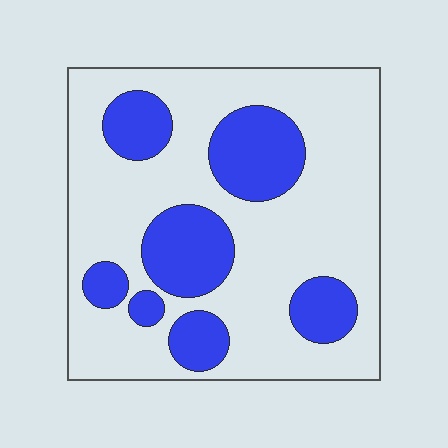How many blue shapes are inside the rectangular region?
7.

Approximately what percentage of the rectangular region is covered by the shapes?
Approximately 30%.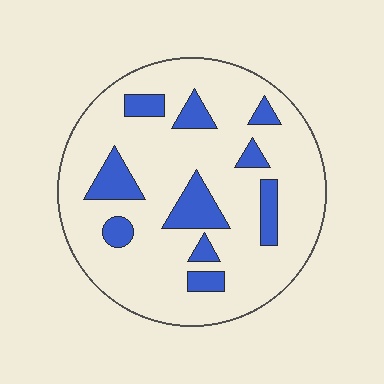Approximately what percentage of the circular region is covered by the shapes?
Approximately 20%.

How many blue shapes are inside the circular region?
10.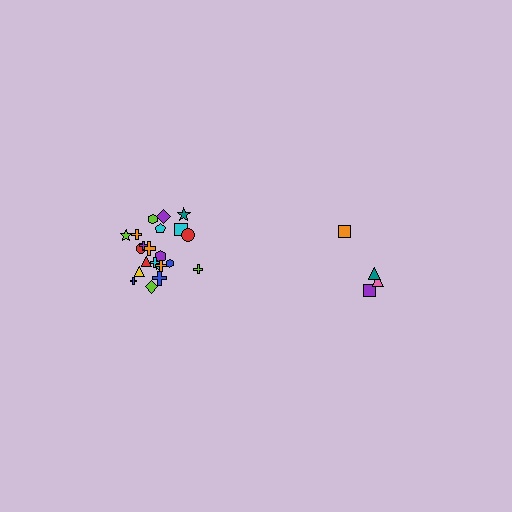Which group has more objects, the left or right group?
The left group.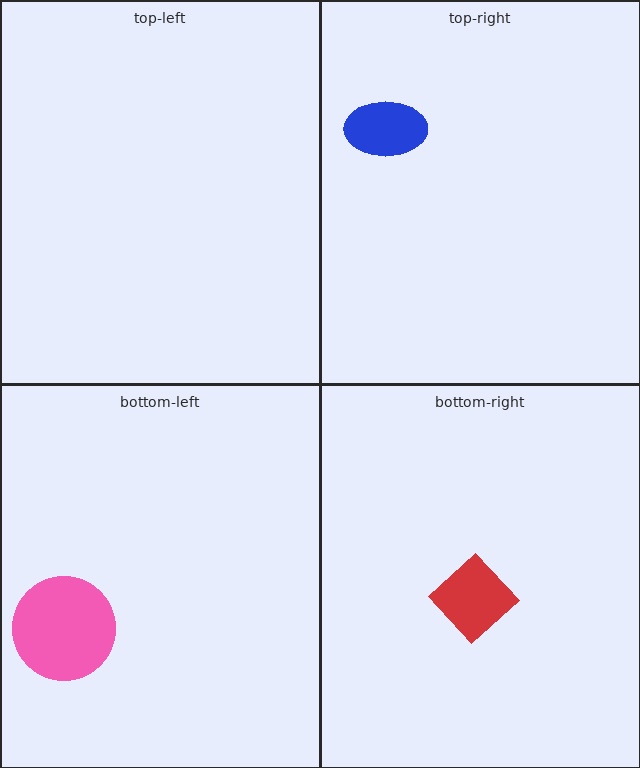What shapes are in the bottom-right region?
The red diamond.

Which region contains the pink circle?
The bottom-left region.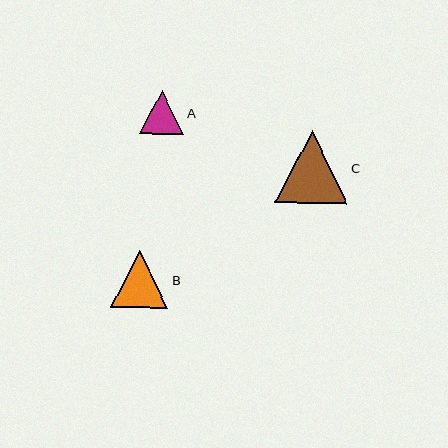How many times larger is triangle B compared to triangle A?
Triangle B is approximately 1.3 times the size of triangle A.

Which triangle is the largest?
Triangle C is the largest with a size of approximately 73 pixels.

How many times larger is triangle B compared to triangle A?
Triangle B is approximately 1.3 times the size of triangle A.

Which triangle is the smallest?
Triangle A is the smallest with a size of approximately 44 pixels.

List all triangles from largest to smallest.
From largest to smallest: C, B, A.